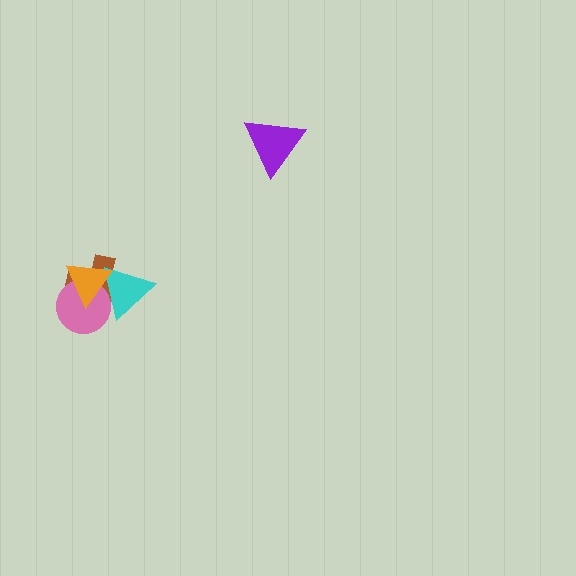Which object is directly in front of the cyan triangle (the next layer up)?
The pink circle is directly in front of the cyan triangle.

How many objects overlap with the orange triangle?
3 objects overlap with the orange triangle.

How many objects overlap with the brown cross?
3 objects overlap with the brown cross.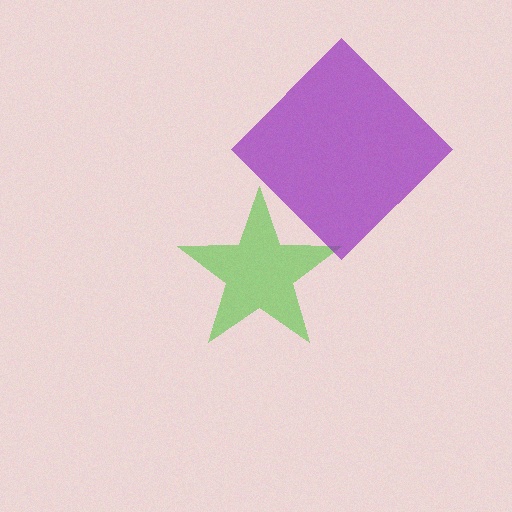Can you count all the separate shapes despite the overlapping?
Yes, there are 2 separate shapes.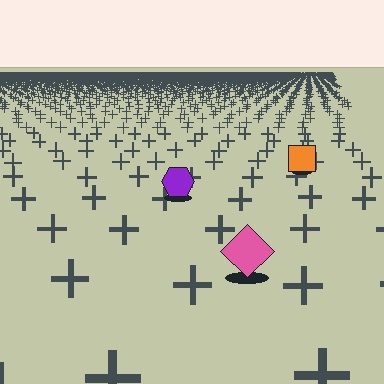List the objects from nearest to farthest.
From nearest to farthest: the pink diamond, the purple hexagon, the orange square.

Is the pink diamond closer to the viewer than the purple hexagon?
Yes. The pink diamond is closer — you can tell from the texture gradient: the ground texture is coarser near it.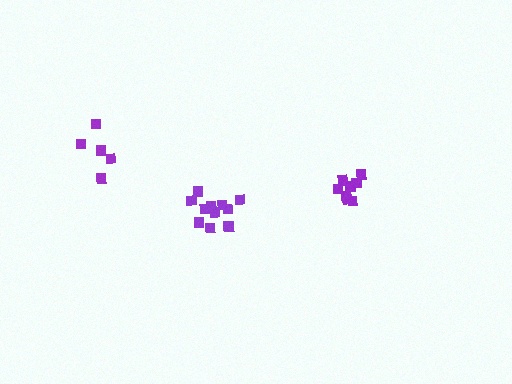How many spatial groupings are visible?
There are 3 spatial groupings.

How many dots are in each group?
Group 1: 11 dots, Group 2: 5 dots, Group 3: 8 dots (24 total).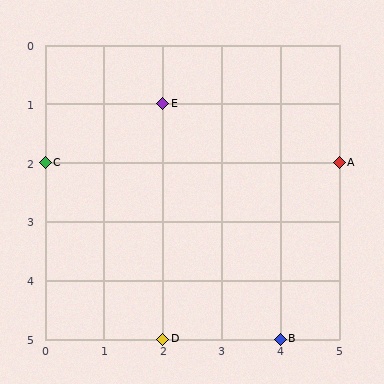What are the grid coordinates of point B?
Point B is at grid coordinates (4, 5).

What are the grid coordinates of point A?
Point A is at grid coordinates (5, 2).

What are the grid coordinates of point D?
Point D is at grid coordinates (2, 5).